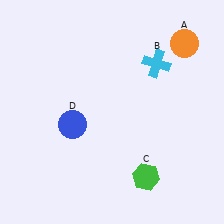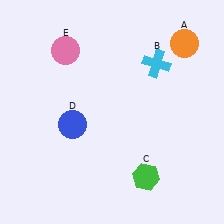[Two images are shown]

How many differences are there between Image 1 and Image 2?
There is 1 difference between the two images.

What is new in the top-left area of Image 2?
A pink circle (E) was added in the top-left area of Image 2.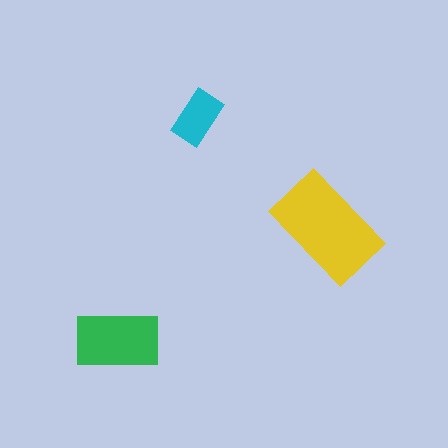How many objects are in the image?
There are 3 objects in the image.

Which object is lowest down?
The green rectangle is bottommost.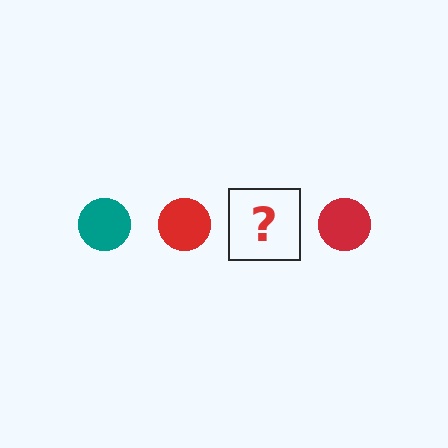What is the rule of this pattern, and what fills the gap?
The rule is that the pattern cycles through teal, red circles. The gap should be filled with a teal circle.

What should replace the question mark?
The question mark should be replaced with a teal circle.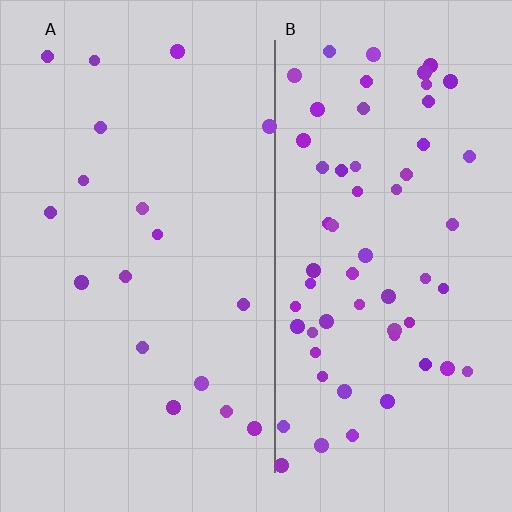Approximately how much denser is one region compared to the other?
Approximately 3.4× — region B over region A.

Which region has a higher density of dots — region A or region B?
B (the right).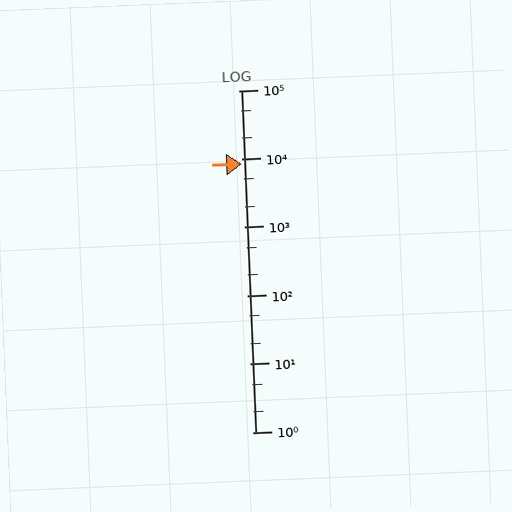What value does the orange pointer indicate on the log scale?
The pointer indicates approximately 8300.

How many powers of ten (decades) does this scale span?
The scale spans 5 decades, from 1 to 100000.